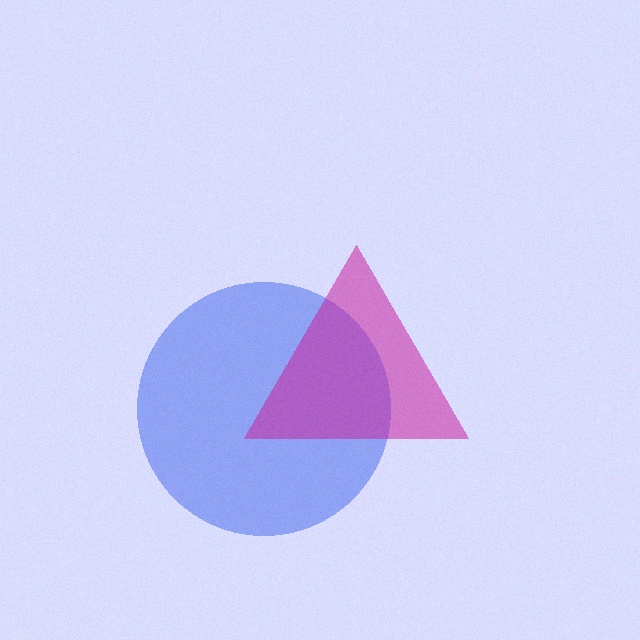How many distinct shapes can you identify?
There are 2 distinct shapes: a blue circle, a magenta triangle.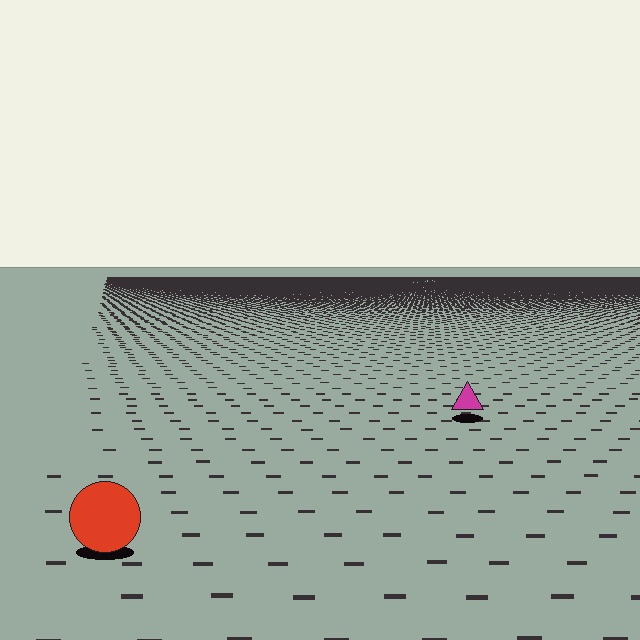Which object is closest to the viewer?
The red circle is closest. The texture marks near it are larger and more spread out.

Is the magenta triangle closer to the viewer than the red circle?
No. The red circle is closer — you can tell from the texture gradient: the ground texture is coarser near it.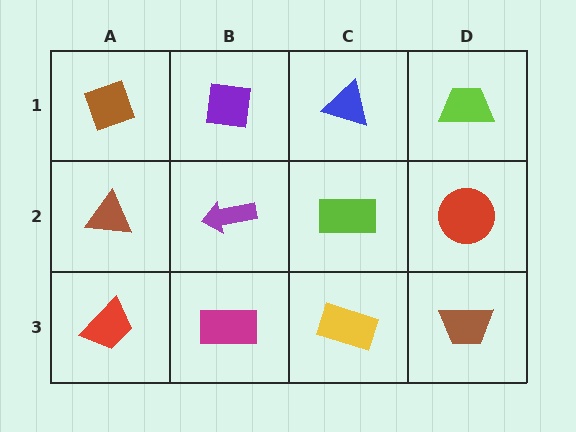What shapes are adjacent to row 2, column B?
A purple square (row 1, column B), a magenta rectangle (row 3, column B), a brown triangle (row 2, column A), a lime rectangle (row 2, column C).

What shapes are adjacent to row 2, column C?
A blue triangle (row 1, column C), a yellow rectangle (row 3, column C), a purple arrow (row 2, column B), a red circle (row 2, column D).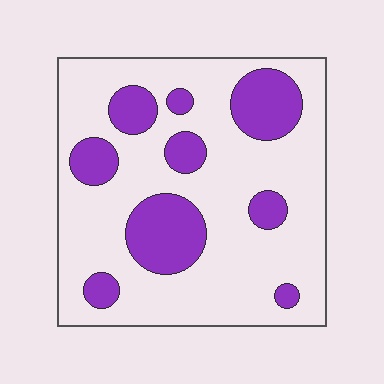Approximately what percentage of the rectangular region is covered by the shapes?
Approximately 25%.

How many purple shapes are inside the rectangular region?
9.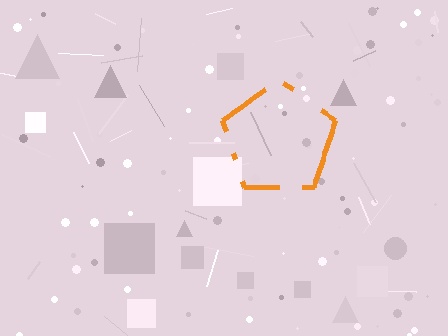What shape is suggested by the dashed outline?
The dashed outline suggests a pentagon.